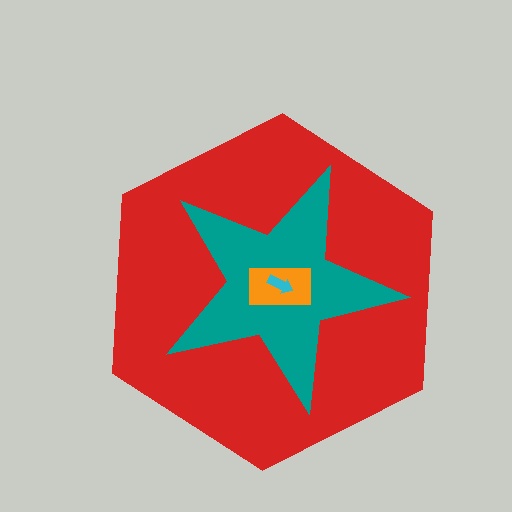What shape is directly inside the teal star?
The orange rectangle.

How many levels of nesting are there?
4.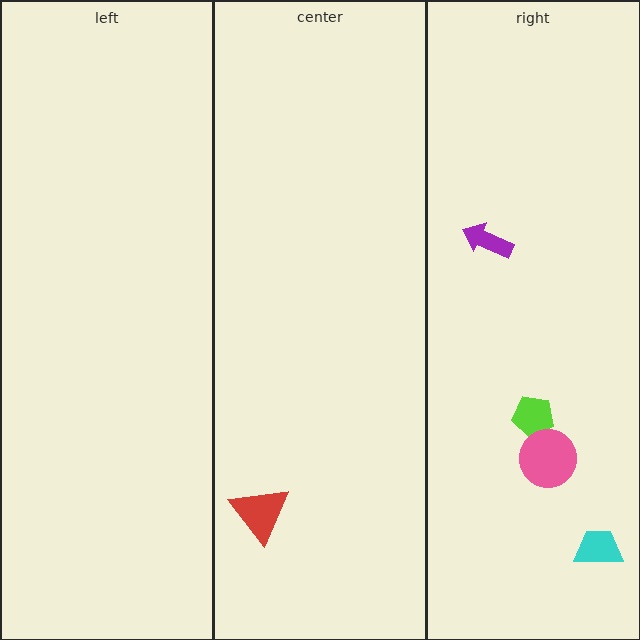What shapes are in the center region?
The red triangle.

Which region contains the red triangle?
The center region.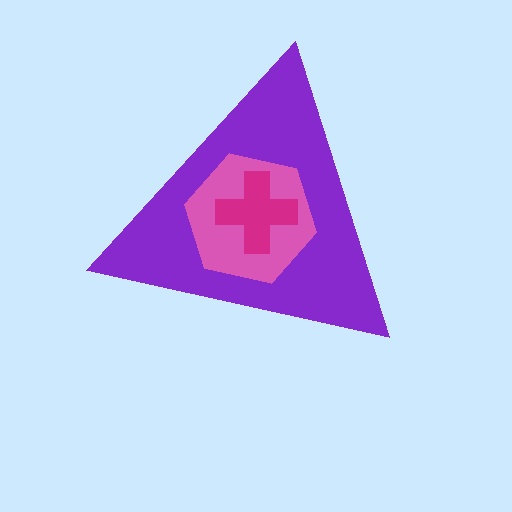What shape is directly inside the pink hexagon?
The magenta cross.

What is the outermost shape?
The purple triangle.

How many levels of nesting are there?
3.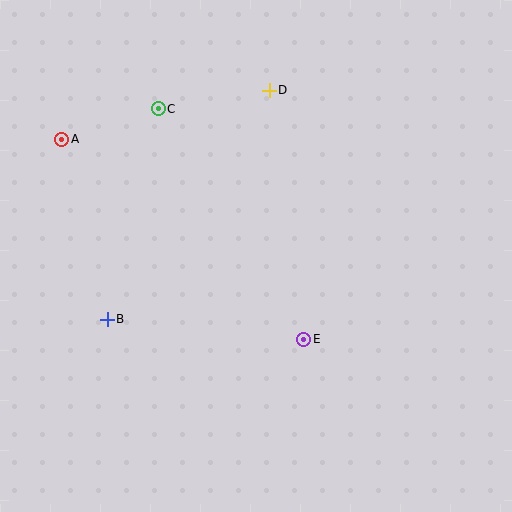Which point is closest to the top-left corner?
Point A is closest to the top-left corner.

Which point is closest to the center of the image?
Point E at (304, 339) is closest to the center.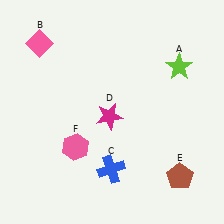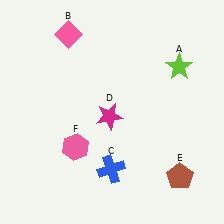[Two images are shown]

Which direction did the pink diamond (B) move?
The pink diamond (B) moved right.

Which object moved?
The pink diamond (B) moved right.